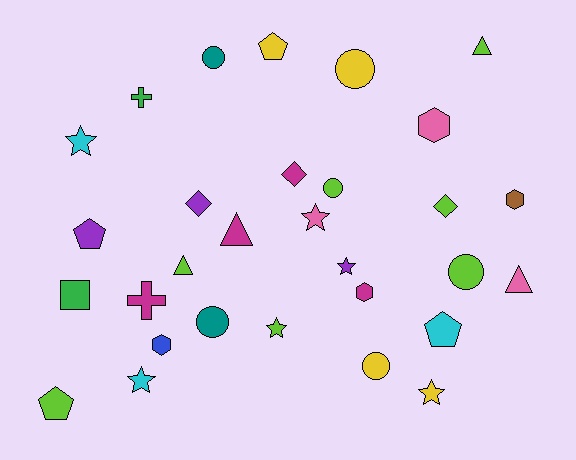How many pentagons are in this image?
There are 4 pentagons.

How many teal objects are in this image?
There are 2 teal objects.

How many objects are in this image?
There are 30 objects.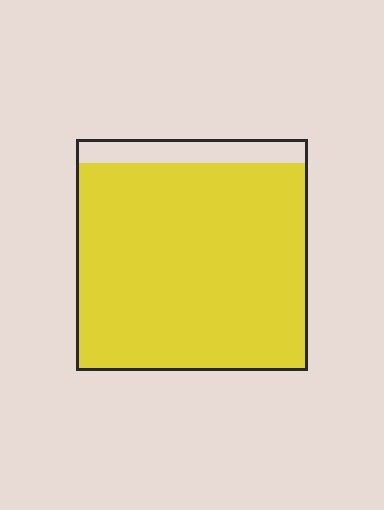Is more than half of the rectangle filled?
Yes.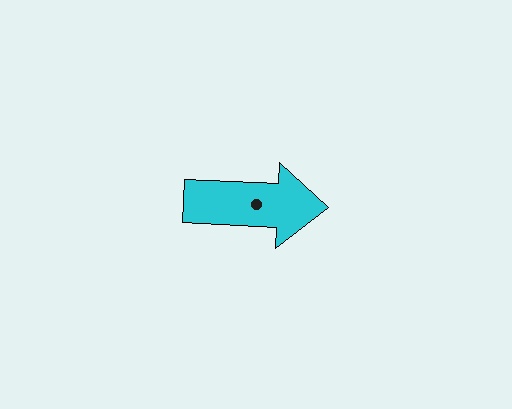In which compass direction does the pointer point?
East.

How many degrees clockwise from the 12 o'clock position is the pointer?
Approximately 93 degrees.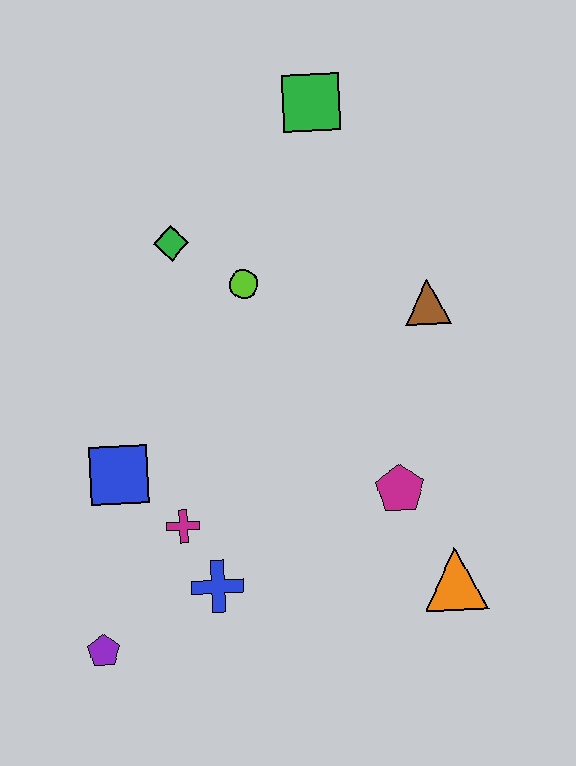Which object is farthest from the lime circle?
The purple pentagon is farthest from the lime circle.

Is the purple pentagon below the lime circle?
Yes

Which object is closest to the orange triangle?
The magenta pentagon is closest to the orange triangle.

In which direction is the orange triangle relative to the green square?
The orange triangle is below the green square.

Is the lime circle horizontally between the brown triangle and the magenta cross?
Yes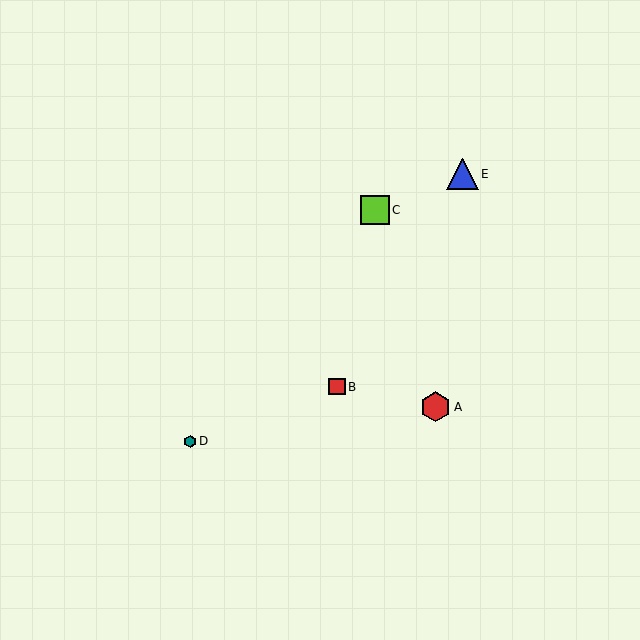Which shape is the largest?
The blue triangle (labeled E) is the largest.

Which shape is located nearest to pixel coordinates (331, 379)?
The red square (labeled B) at (337, 387) is nearest to that location.